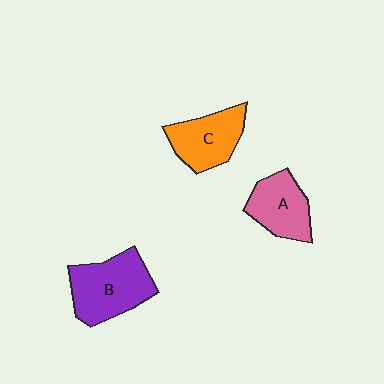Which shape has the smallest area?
Shape A (pink).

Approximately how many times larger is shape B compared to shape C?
Approximately 1.3 times.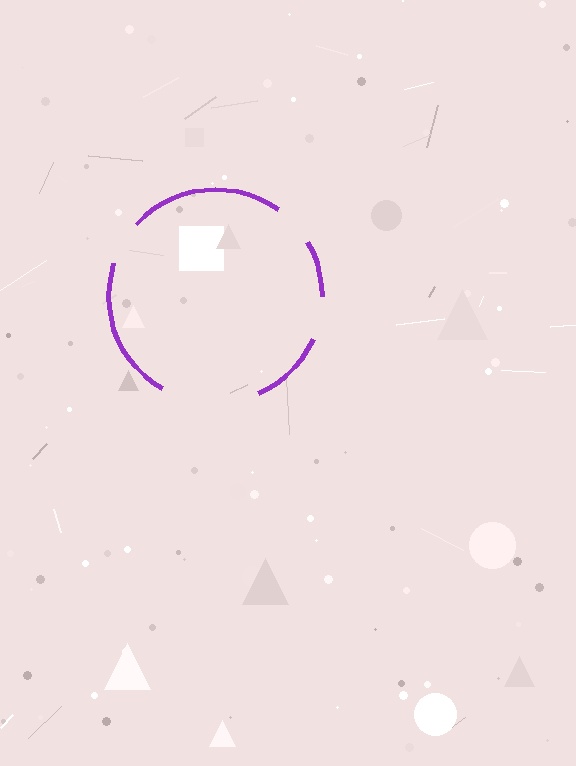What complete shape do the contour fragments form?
The contour fragments form a circle.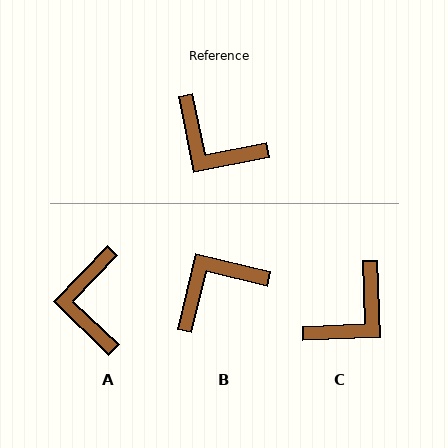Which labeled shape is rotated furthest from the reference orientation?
B, about 114 degrees away.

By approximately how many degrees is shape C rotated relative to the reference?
Approximately 81 degrees counter-clockwise.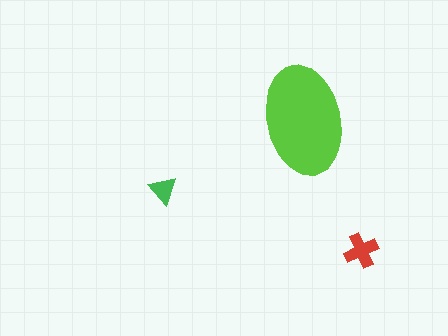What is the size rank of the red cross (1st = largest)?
2nd.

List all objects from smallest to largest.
The green triangle, the red cross, the lime ellipse.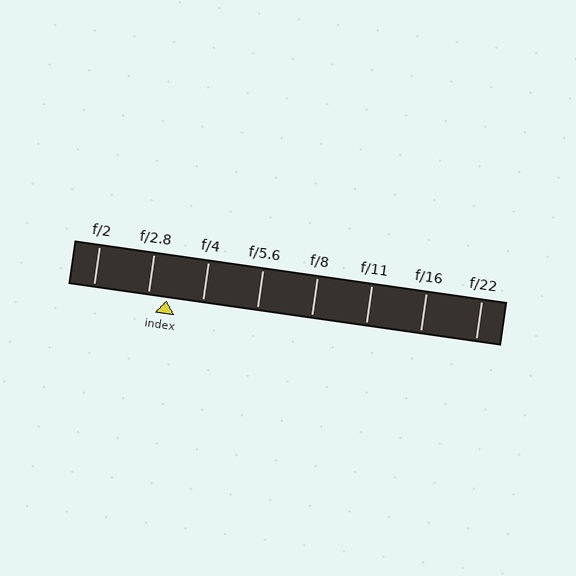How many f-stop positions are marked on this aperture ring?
There are 8 f-stop positions marked.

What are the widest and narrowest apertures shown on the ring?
The widest aperture shown is f/2 and the narrowest is f/22.